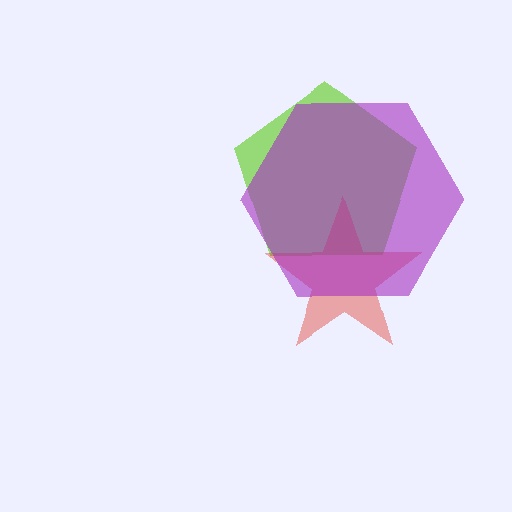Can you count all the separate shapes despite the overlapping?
Yes, there are 3 separate shapes.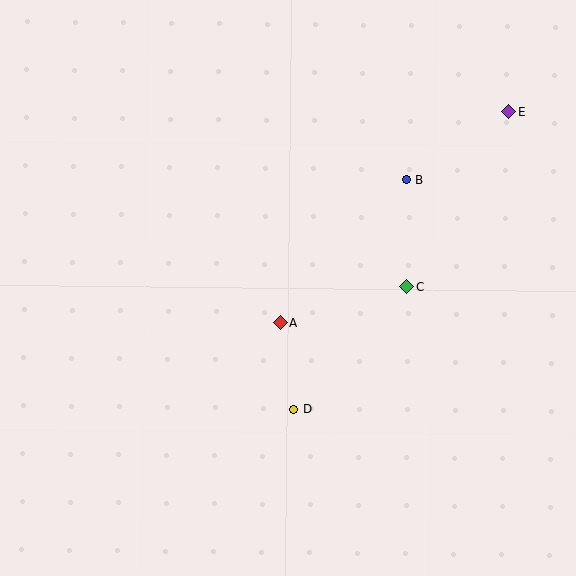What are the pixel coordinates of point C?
Point C is at (407, 287).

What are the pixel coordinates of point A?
Point A is at (280, 323).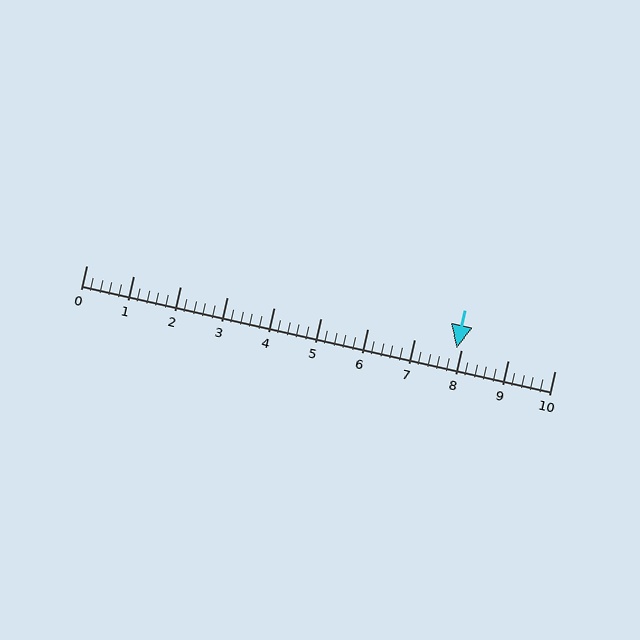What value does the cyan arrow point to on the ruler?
The cyan arrow points to approximately 7.9.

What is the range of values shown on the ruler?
The ruler shows values from 0 to 10.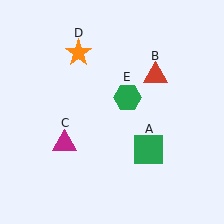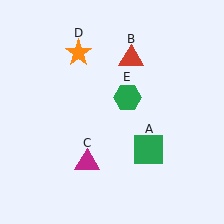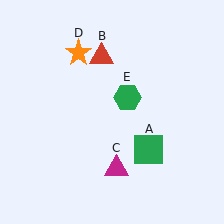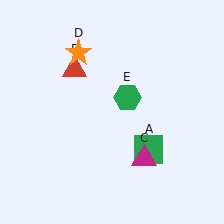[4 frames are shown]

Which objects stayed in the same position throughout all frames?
Green square (object A) and orange star (object D) and green hexagon (object E) remained stationary.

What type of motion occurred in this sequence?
The red triangle (object B), magenta triangle (object C) rotated counterclockwise around the center of the scene.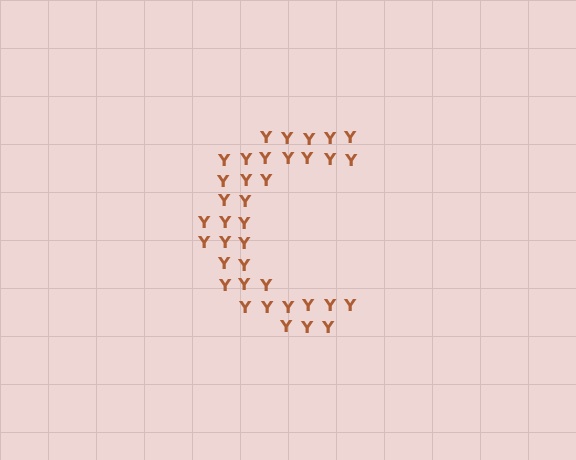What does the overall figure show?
The overall figure shows the letter C.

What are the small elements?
The small elements are letter Y's.